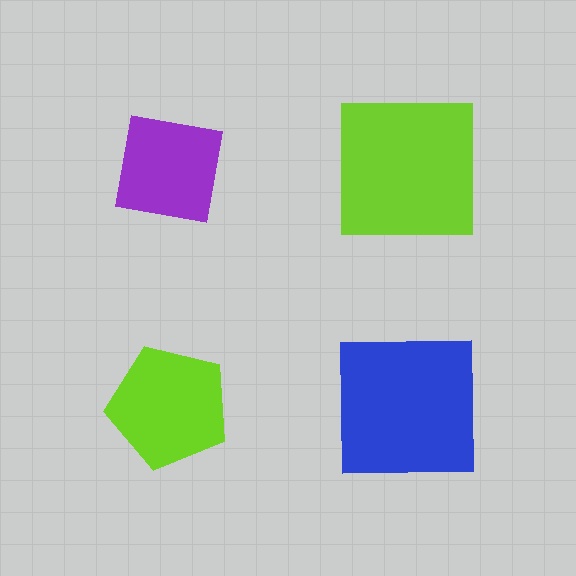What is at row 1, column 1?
A purple square.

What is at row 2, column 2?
A blue square.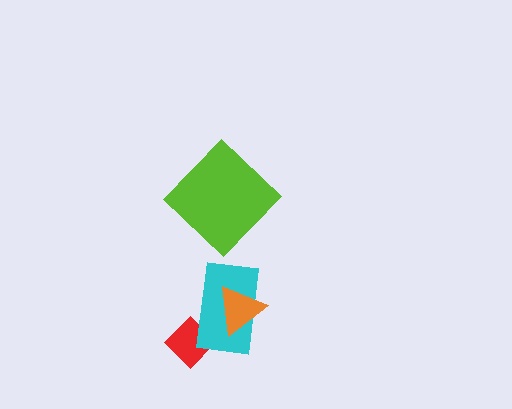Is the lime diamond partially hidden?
No, no other shape covers it.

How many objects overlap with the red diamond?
1 object overlaps with the red diamond.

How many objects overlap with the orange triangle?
1 object overlaps with the orange triangle.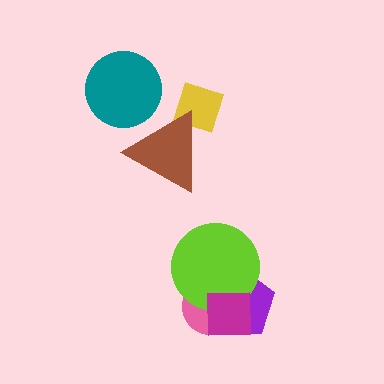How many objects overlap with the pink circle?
3 objects overlap with the pink circle.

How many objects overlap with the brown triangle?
2 objects overlap with the brown triangle.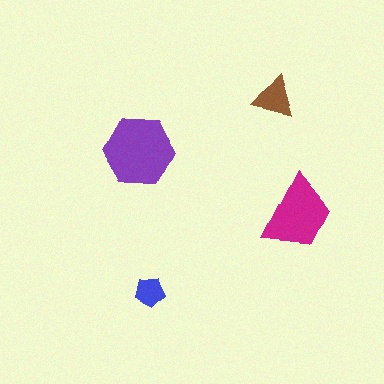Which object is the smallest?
The blue pentagon.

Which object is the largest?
The purple hexagon.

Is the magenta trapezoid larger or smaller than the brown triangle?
Larger.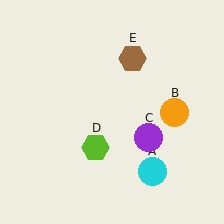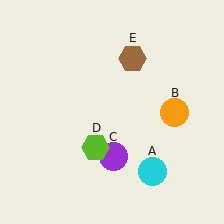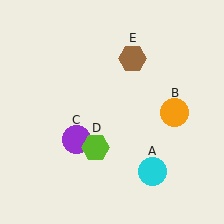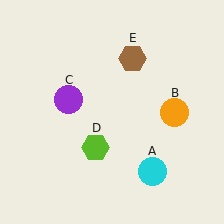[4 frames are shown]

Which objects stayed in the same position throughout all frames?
Cyan circle (object A) and orange circle (object B) and lime hexagon (object D) and brown hexagon (object E) remained stationary.